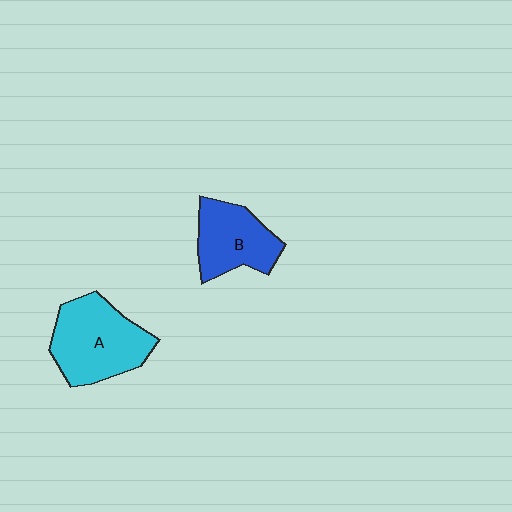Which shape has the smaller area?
Shape B (blue).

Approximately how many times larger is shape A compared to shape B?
Approximately 1.3 times.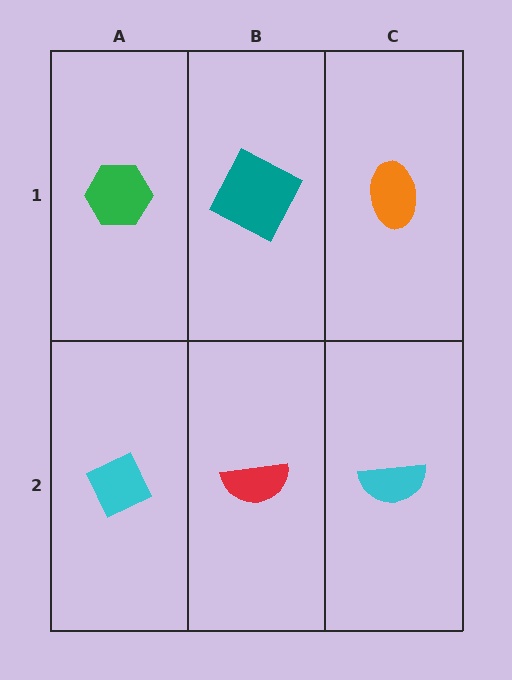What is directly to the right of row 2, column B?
A cyan semicircle.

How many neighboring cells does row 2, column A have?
2.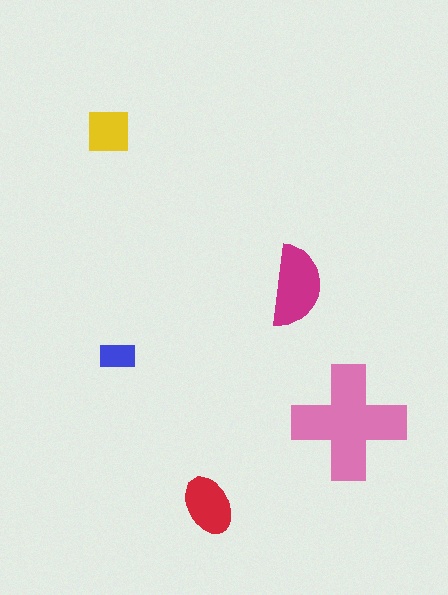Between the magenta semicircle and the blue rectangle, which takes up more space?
The magenta semicircle.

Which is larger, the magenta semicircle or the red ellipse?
The magenta semicircle.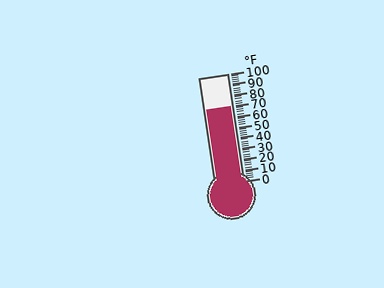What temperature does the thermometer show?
The thermometer shows approximately 70°F.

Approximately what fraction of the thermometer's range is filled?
The thermometer is filled to approximately 70% of its range.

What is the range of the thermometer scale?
The thermometer scale ranges from 0°F to 100°F.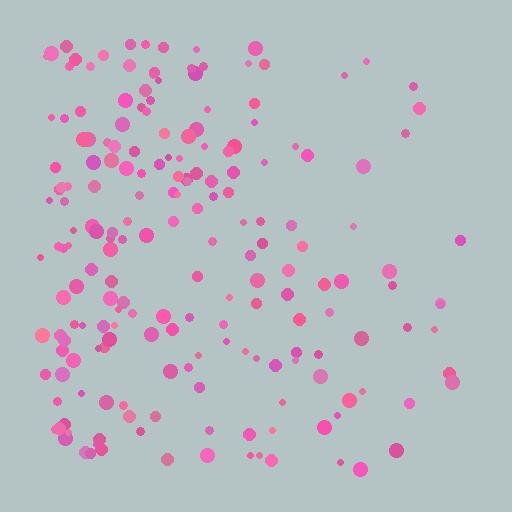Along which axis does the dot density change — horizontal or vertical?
Horizontal.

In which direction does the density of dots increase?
From right to left, with the left side densest.